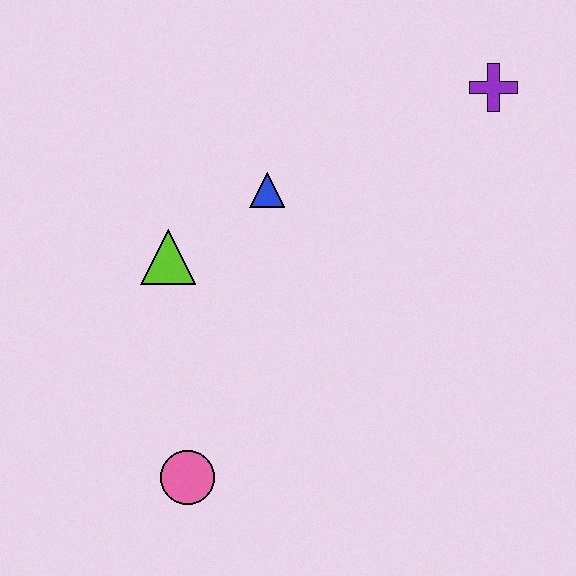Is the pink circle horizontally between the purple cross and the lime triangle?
Yes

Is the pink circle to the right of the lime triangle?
Yes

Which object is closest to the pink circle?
The lime triangle is closest to the pink circle.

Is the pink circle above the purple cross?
No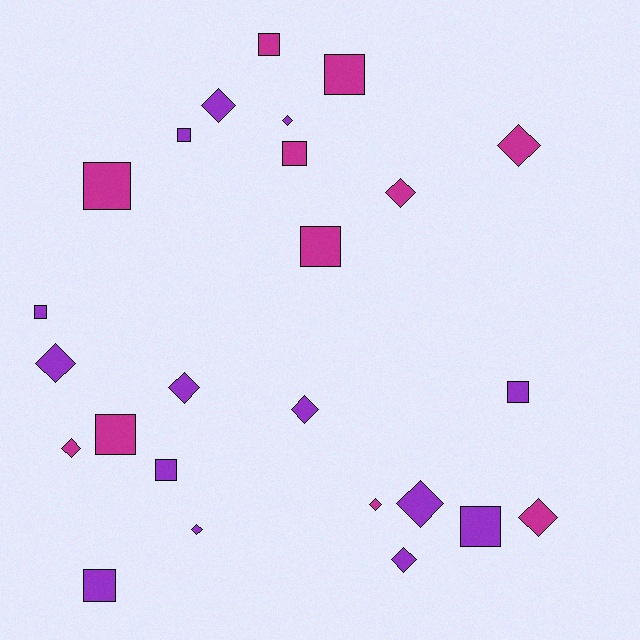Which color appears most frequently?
Purple, with 14 objects.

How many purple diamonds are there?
There are 8 purple diamonds.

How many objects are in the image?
There are 25 objects.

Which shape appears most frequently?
Diamond, with 13 objects.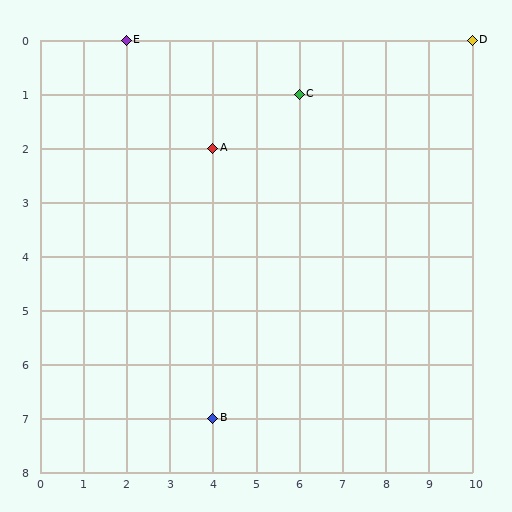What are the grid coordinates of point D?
Point D is at grid coordinates (10, 0).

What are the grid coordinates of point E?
Point E is at grid coordinates (2, 0).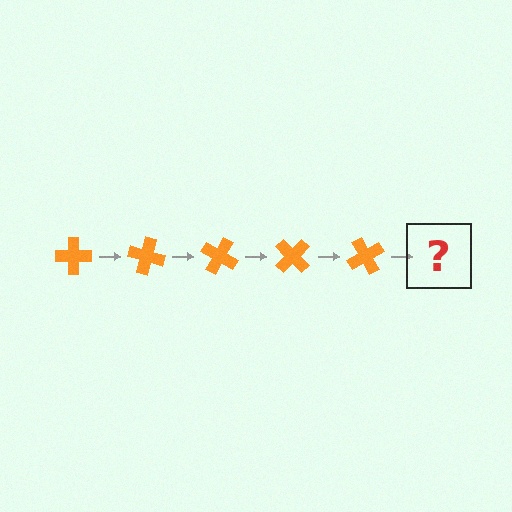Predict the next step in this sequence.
The next step is an orange cross rotated 75 degrees.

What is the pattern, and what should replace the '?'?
The pattern is that the cross rotates 15 degrees each step. The '?' should be an orange cross rotated 75 degrees.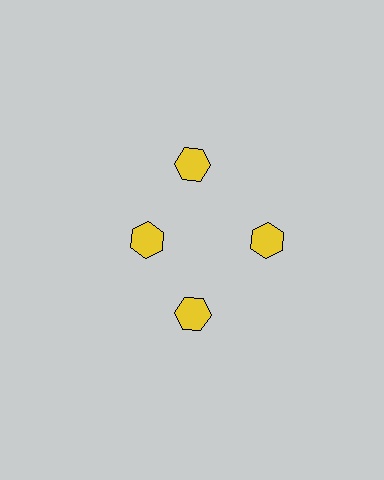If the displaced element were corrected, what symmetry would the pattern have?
It would have 4-fold rotational symmetry — the pattern would map onto itself every 90 degrees.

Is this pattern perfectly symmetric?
No. The 4 yellow hexagons are arranged in a ring, but one element near the 9 o'clock position is pulled inward toward the center, breaking the 4-fold rotational symmetry.